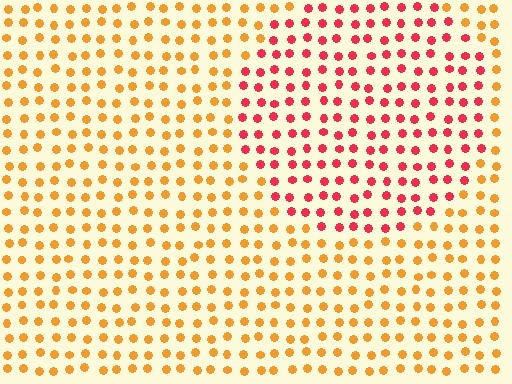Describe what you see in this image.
The image is filled with small orange elements in a uniform arrangement. A circle-shaped region is visible where the elements are tinted to a slightly different hue, forming a subtle color boundary.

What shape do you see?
I see a circle.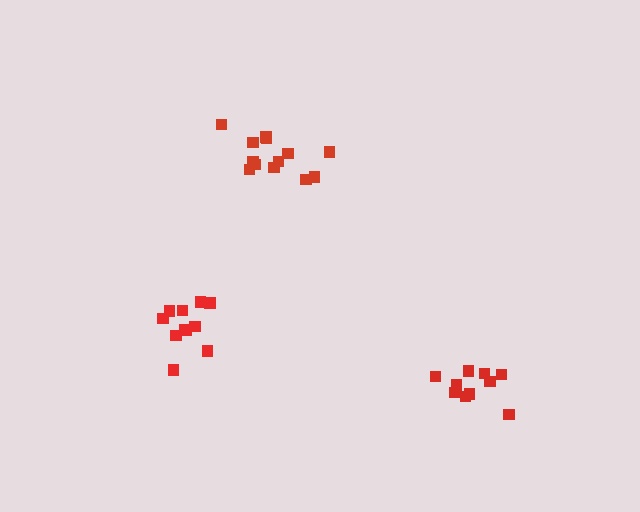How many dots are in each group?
Group 1: 11 dots, Group 2: 10 dots, Group 3: 13 dots (34 total).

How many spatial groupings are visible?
There are 3 spatial groupings.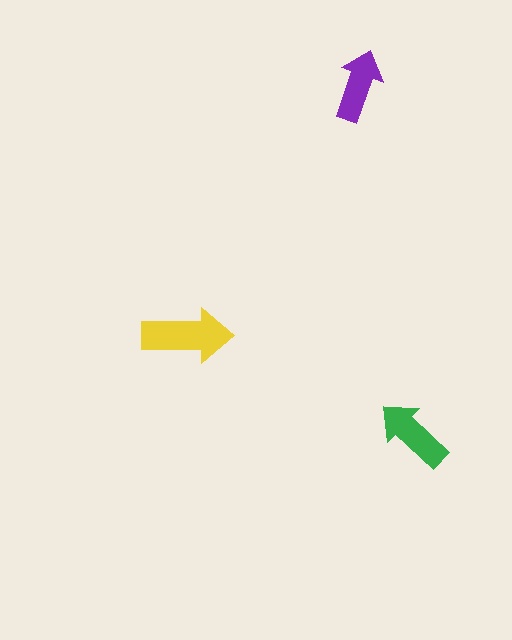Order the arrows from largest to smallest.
the yellow one, the green one, the purple one.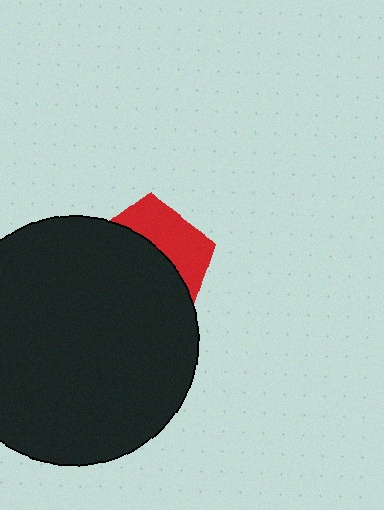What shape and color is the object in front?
The object in front is a black circle.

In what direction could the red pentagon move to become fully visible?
The red pentagon could move up. That would shift it out from behind the black circle entirely.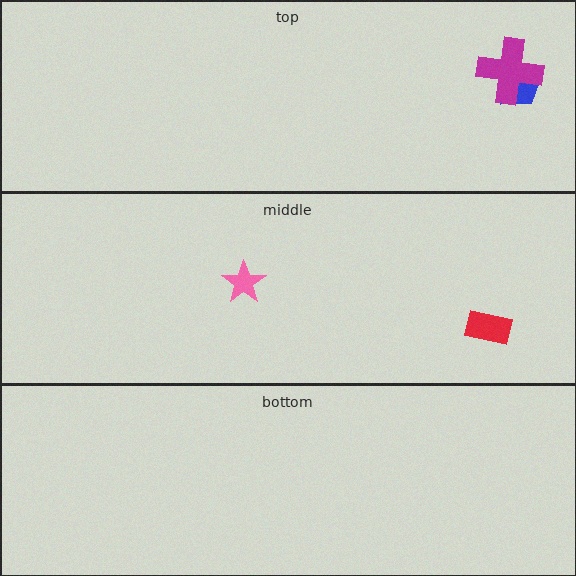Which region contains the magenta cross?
The top region.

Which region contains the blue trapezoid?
The top region.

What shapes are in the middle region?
The red rectangle, the pink star.